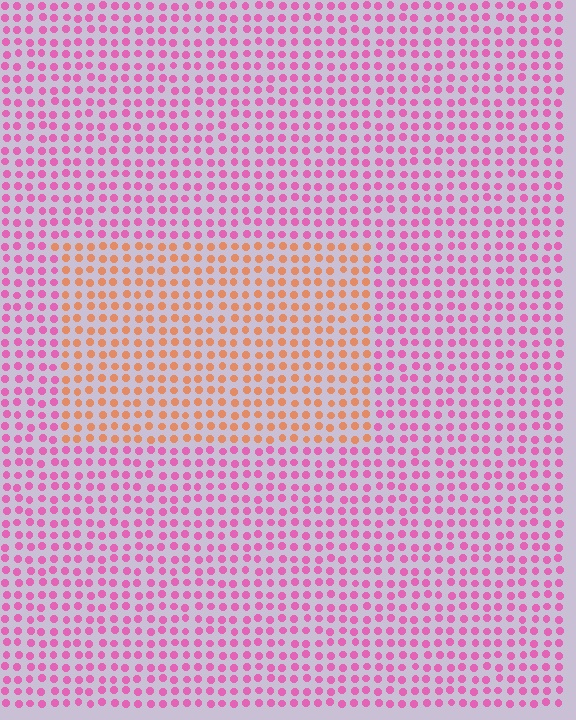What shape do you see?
I see a rectangle.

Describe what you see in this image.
The image is filled with small pink elements in a uniform arrangement. A rectangle-shaped region is visible where the elements are tinted to a slightly different hue, forming a subtle color boundary.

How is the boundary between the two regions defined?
The boundary is defined purely by a slight shift in hue (about 57 degrees). Spacing, size, and orientation are identical on both sides.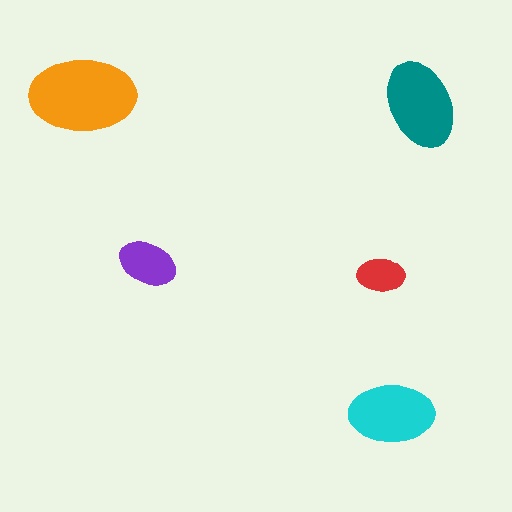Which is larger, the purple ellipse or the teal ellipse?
The teal one.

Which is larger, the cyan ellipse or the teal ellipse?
The teal one.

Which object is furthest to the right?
The teal ellipse is rightmost.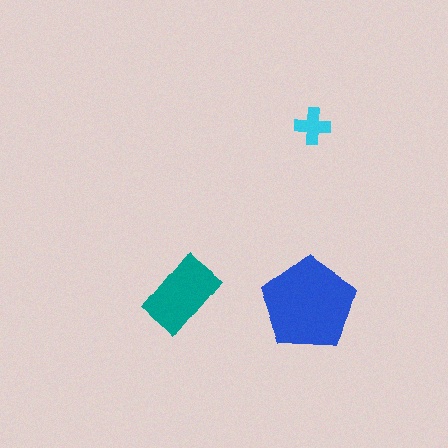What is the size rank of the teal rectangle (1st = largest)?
2nd.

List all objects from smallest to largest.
The cyan cross, the teal rectangle, the blue pentagon.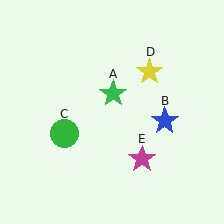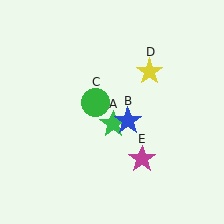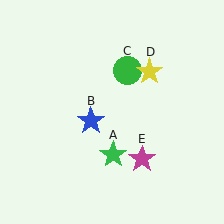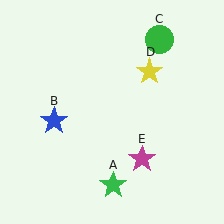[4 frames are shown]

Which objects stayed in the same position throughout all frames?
Yellow star (object D) and magenta star (object E) remained stationary.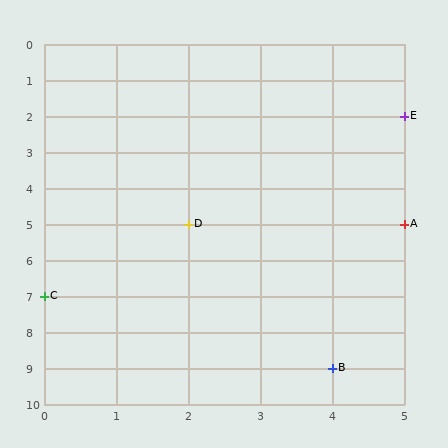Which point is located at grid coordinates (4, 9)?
Point B is at (4, 9).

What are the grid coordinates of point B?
Point B is at grid coordinates (4, 9).